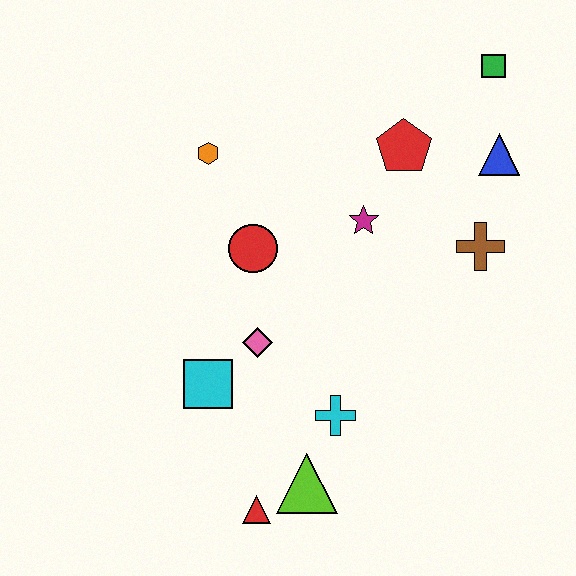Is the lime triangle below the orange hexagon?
Yes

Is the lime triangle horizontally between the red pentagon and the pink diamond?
Yes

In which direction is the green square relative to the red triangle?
The green square is above the red triangle.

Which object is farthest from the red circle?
The green square is farthest from the red circle.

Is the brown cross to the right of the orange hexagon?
Yes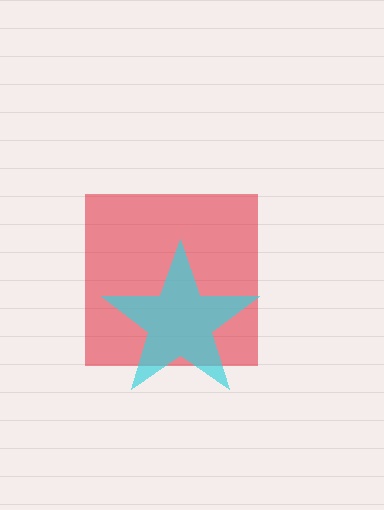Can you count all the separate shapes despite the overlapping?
Yes, there are 2 separate shapes.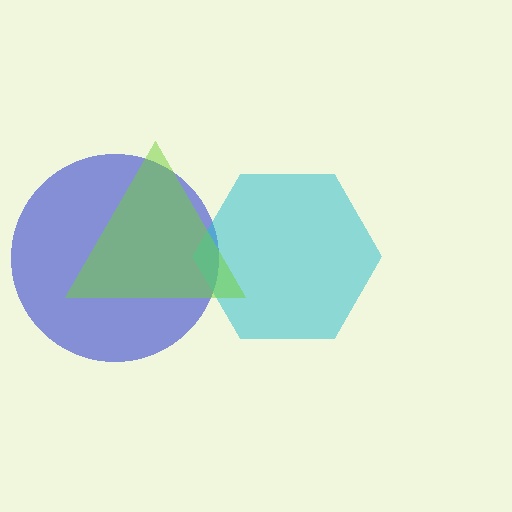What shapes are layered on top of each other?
The layered shapes are: a blue circle, a cyan hexagon, a lime triangle.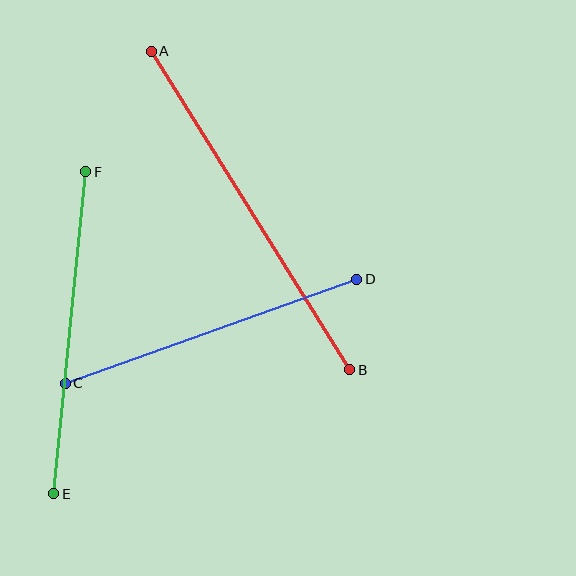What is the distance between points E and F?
The distance is approximately 324 pixels.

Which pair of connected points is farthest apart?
Points A and B are farthest apart.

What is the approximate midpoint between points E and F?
The midpoint is at approximately (70, 333) pixels.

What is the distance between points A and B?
The distance is approximately 376 pixels.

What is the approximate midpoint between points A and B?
The midpoint is at approximately (251, 211) pixels.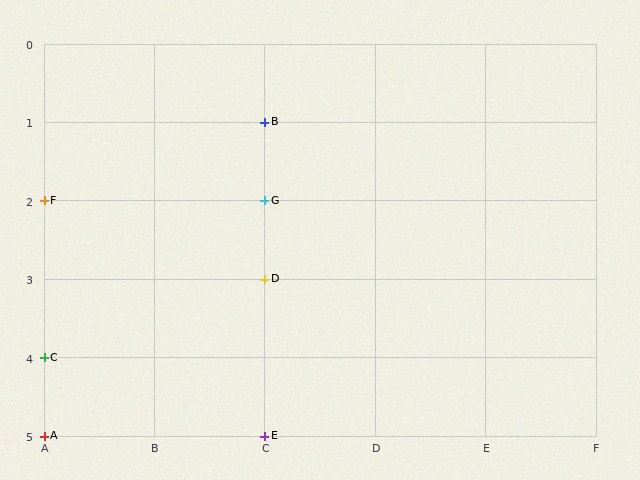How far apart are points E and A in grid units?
Points E and A are 2 columns apart.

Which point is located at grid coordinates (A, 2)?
Point F is at (A, 2).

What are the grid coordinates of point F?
Point F is at grid coordinates (A, 2).